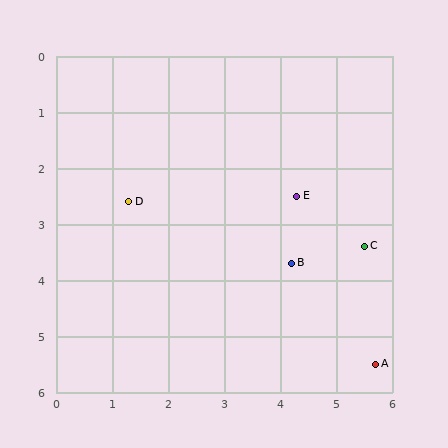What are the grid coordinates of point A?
Point A is at approximately (5.7, 5.5).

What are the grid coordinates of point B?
Point B is at approximately (4.2, 3.7).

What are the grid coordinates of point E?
Point E is at approximately (4.3, 2.5).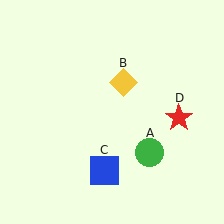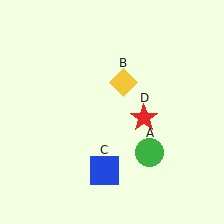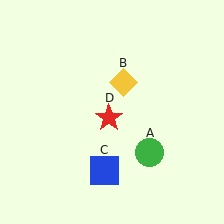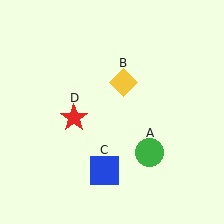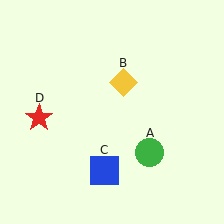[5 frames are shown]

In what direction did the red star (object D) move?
The red star (object D) moved left.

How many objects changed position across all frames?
1 object changed position: red star (object D).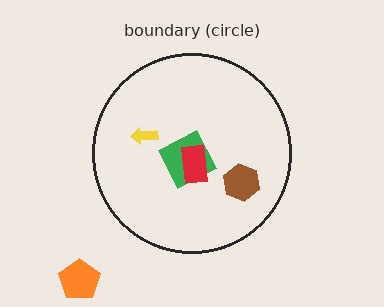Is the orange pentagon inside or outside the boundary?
Outside.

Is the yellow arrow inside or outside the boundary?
Inside.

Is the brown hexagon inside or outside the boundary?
Inside.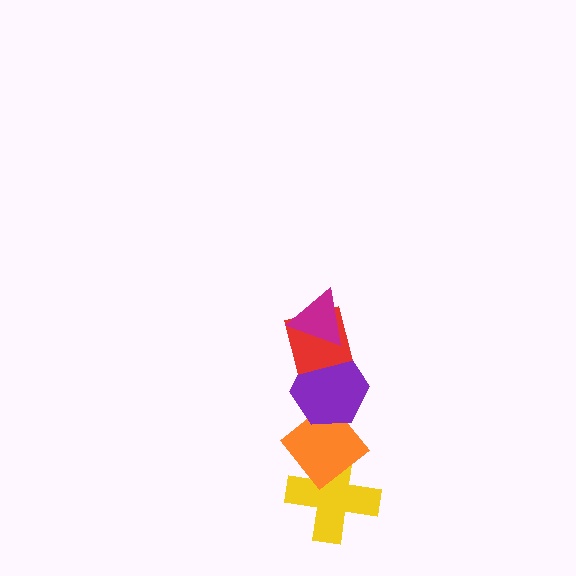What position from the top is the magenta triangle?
The magenta triangle is 1st from the top.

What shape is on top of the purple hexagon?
The red square is on top of the purple hexagon.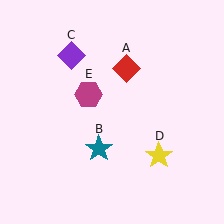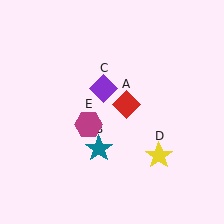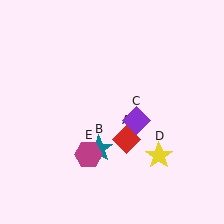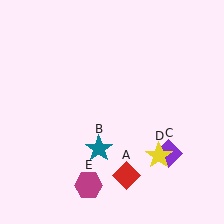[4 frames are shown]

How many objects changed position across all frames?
3 objects changed position: red diamond (object A), purple diamond (object C), magenta hexagon (object E).